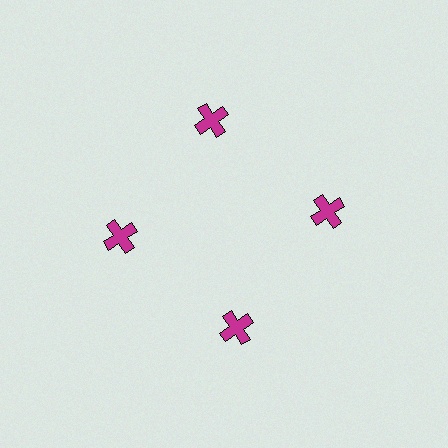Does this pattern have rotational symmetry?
Yes, this pattern has 4-fold rotational symmetry. It looks the same after rotating 90 degrees around the center.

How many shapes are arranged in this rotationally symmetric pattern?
There are 4 shapes, arranged in 4 groups of 1.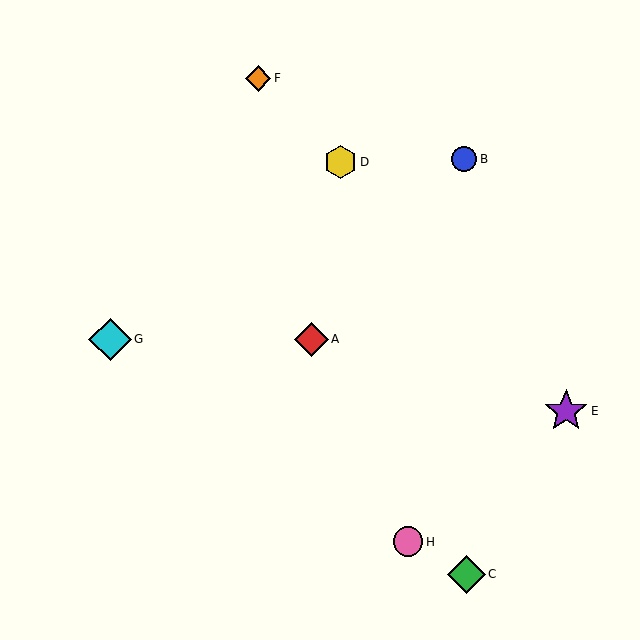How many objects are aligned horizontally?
2 objects (A, G) are aligned horizontally.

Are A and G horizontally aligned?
Yes, both are at y≈339.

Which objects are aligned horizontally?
Objects A, G are aligned horizontally.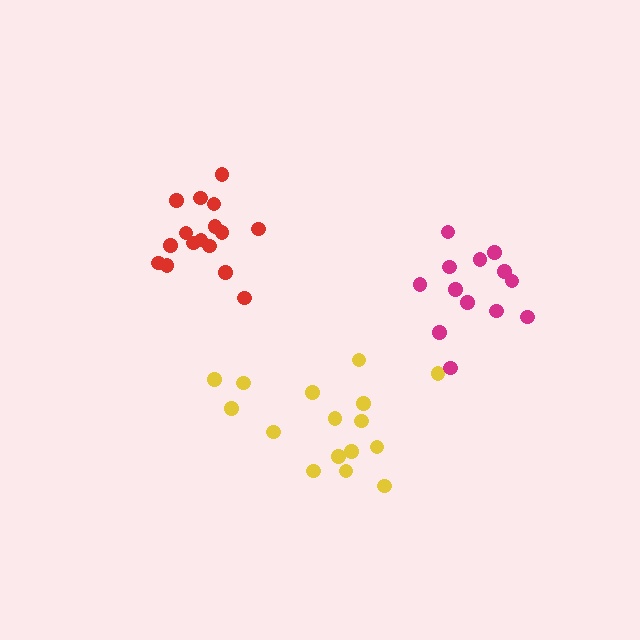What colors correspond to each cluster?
The clusters are colored: red, yellow, magenta.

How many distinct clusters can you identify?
There are 3 distinct clusters.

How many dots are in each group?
Group 1: 16 dots, Group 2: 16 dots, Group 3: 13 dots (45 total).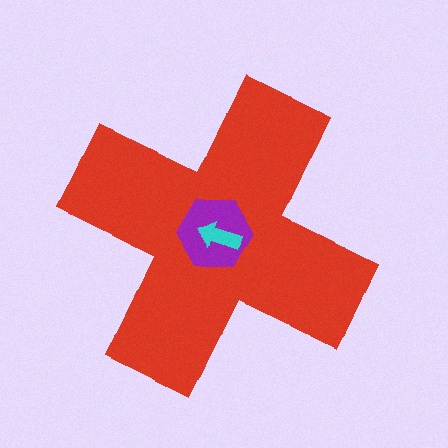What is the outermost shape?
The red cross.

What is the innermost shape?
The cyan arrow.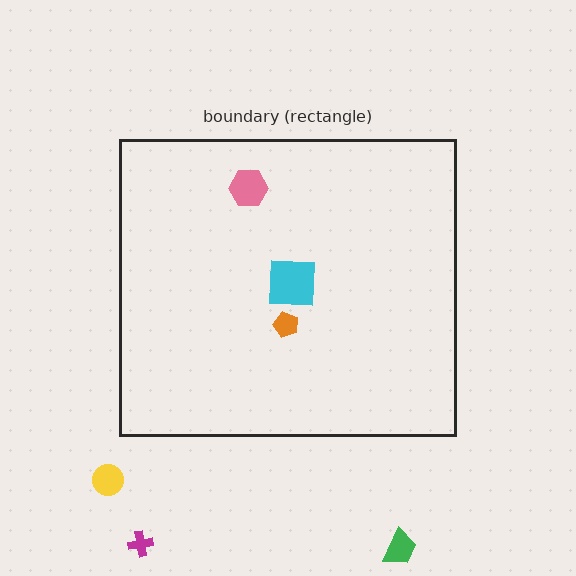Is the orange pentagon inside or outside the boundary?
Inside.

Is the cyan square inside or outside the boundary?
Inside.